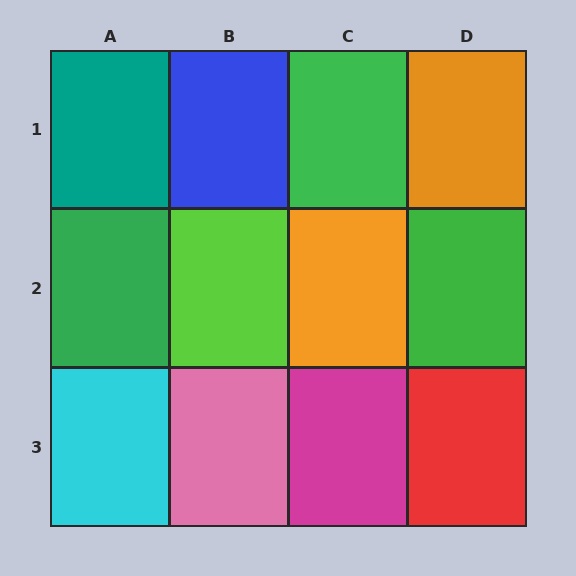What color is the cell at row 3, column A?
Cyan.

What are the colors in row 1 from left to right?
Teal, blue, green, orange.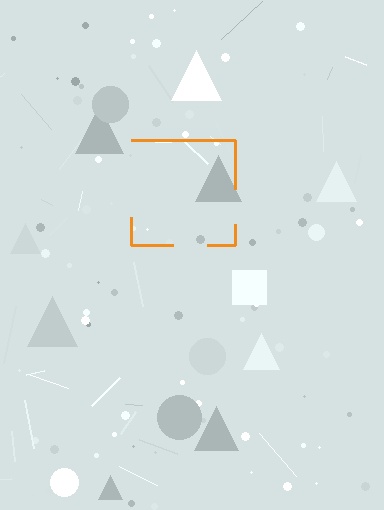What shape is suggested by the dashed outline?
The dashed outline suggests a square.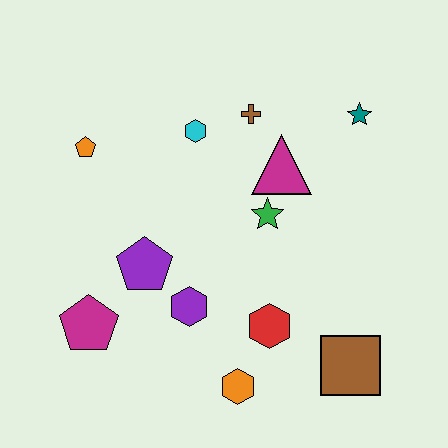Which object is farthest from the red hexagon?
The orange pentagon is farthest from the red hexagon.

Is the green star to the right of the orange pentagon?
Yes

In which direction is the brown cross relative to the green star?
The brown cross is above the green star.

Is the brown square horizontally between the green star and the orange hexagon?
No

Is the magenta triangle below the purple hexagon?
No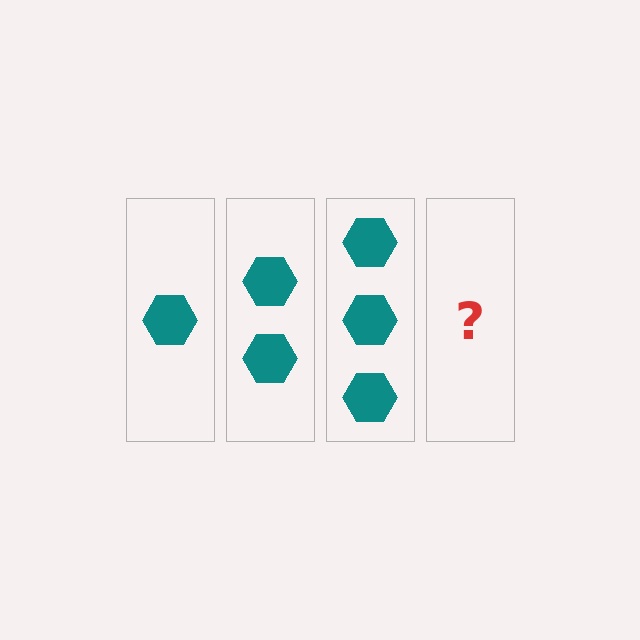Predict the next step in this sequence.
The next step is 4 hexagons.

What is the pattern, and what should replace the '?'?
The pattern is that each step adds one more hexagon. The '?' should be 4 hexagons.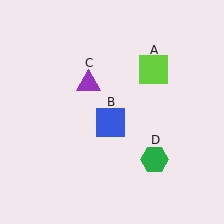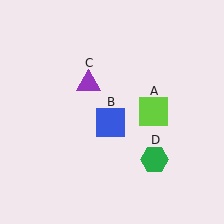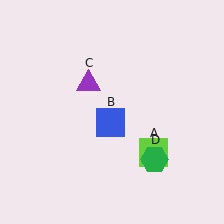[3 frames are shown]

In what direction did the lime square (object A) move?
The lime square (object A) moved down.